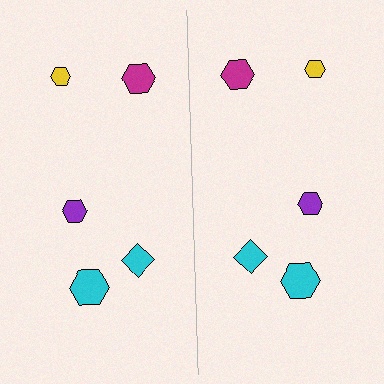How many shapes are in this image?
There are 10 shapes in this image.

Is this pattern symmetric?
Yes, this pattern has bilateral (reflection) symmetry.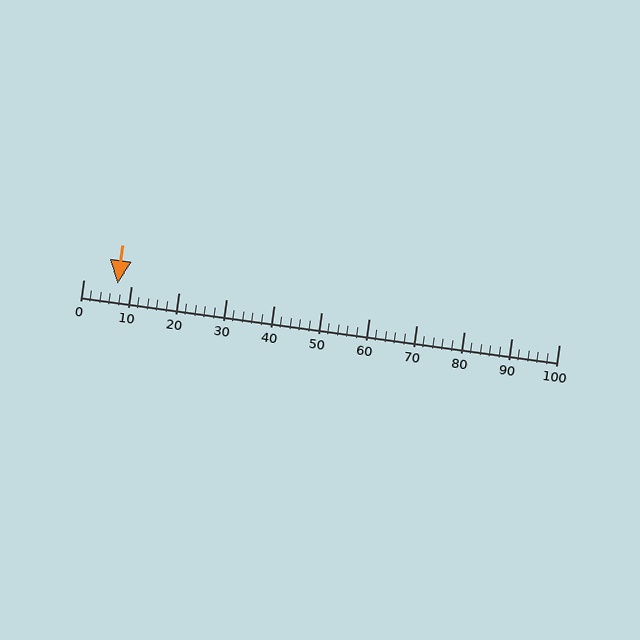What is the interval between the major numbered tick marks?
The major tick marks are spaced 10 units apart.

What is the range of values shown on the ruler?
The ruler shows values from 0 to 100.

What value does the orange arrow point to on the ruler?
The orange arrow points to approximately 7.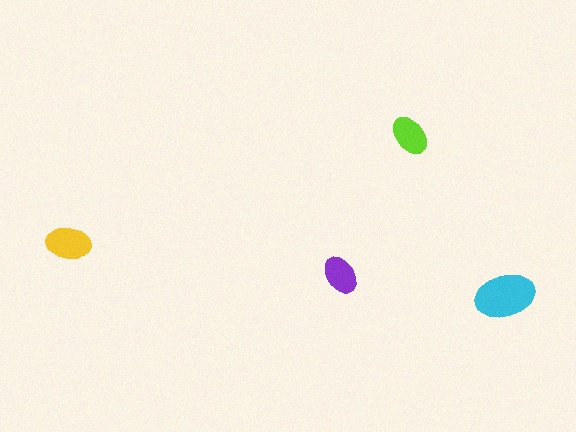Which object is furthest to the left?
The yellow ellipse is leftmost.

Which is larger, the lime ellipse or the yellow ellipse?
The yellow one.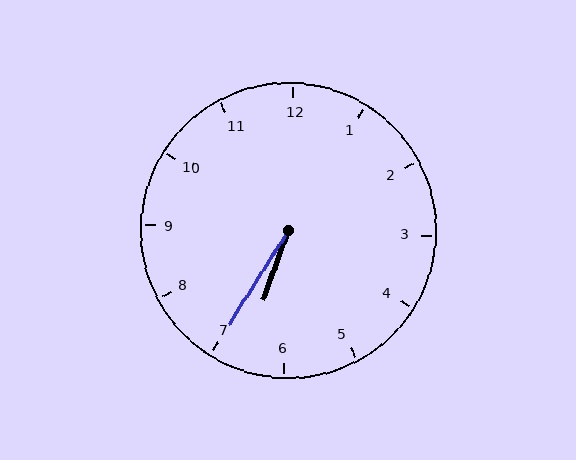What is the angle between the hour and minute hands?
Approximately 12 degrees.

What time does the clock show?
6:35.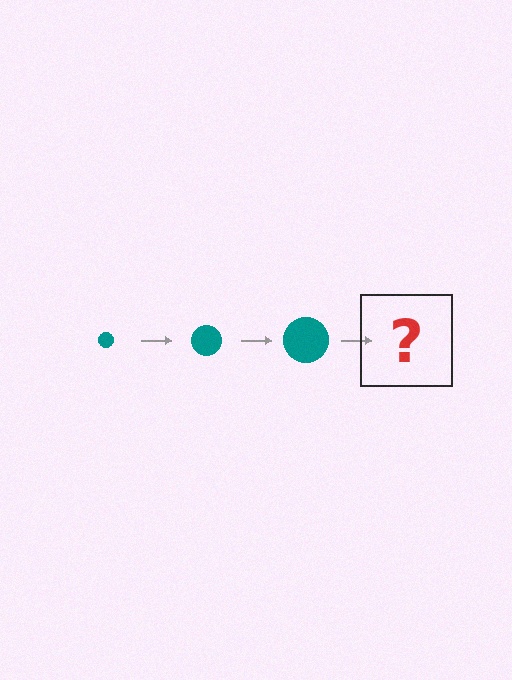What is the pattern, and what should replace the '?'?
The pattern is that the circle gets progressively larger each step. The '?' should be a teal circle, larger than the previous one.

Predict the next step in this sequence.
The next step is a teal circle, larger than the previous one.